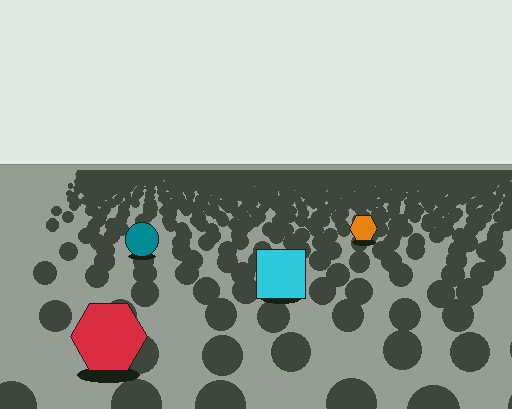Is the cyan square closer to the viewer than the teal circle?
Yes. The cyan square is closer — you can tell from the texture gradient: the ground texture is coarser near it.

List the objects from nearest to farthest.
From nearest to farthest: the red hexagon, the cyan square, the teal circle, the orange hexagon.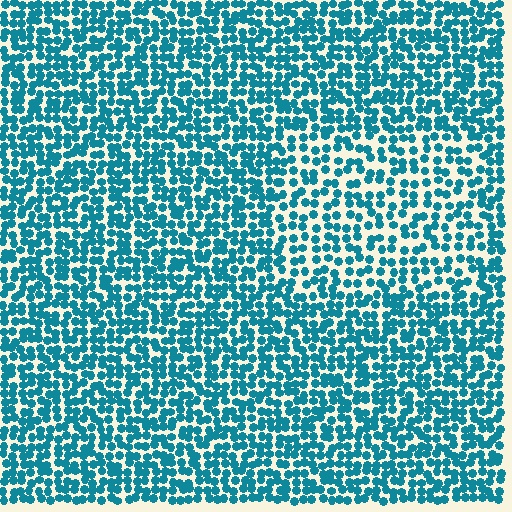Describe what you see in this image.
The image contains small teal elements arranged at two different densities. A rectangle-shaped region is visible where the elements are less densely packed than the surrounding area.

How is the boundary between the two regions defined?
The boundary is defined by a change in element density (approximately 1.6x ratio). All elements are the same color, size, and shape.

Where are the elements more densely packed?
The elements are more densely packed outside the rectangle boundary.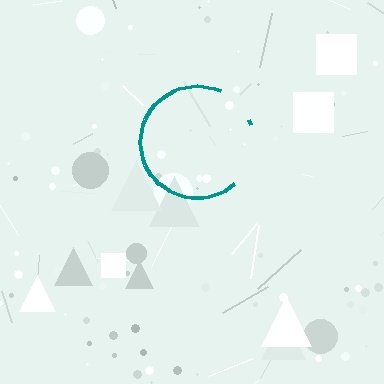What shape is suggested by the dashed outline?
The dashed outline suggests a circle.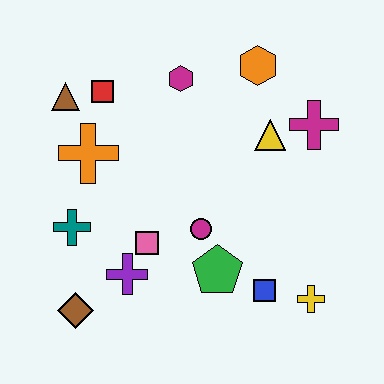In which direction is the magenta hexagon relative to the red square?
The magenta hexagon is to the right of the red square.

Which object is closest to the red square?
The brown triangle is closest to the red square.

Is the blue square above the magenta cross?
No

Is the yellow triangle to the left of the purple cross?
No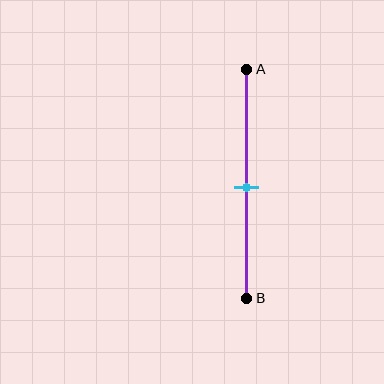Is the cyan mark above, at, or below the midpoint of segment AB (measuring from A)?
The cyan mark is approximately at the midpoint of segment AB.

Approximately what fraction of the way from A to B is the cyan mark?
The cyan mark is approximately 50% of the way from A to B.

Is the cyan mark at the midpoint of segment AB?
Yes, the mark is approximately at the midpoint.